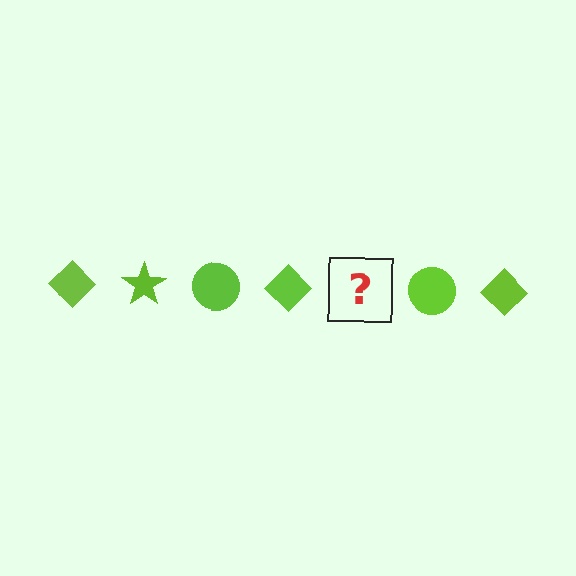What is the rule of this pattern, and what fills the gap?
The rule is that the pattern cycles through diamond, star, circle shapes in lime. The gap should be filled with a lime star.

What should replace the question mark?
The question mark should be replaced with a lime star.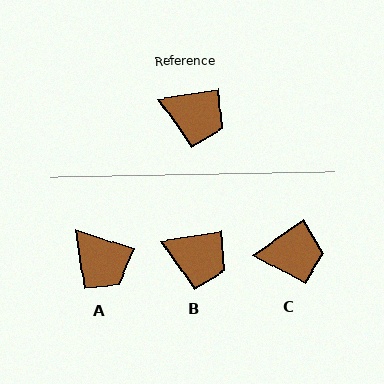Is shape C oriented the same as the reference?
No, it is off by about 27 degrees.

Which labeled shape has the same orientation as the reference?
B.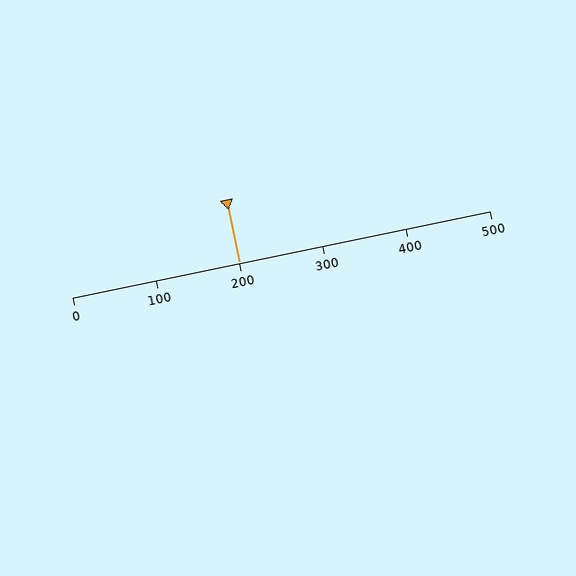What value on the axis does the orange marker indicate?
The marker indicates approximately 200.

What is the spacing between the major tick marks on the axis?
The major ticks are spaced 100 apart.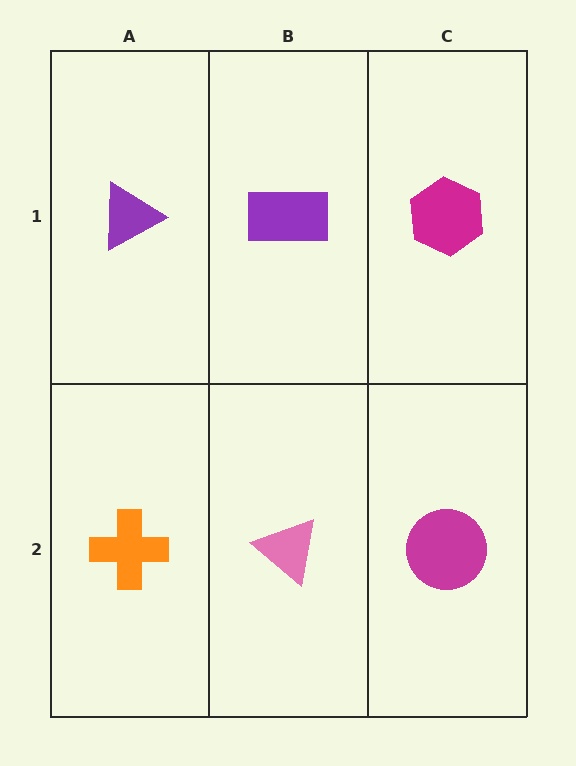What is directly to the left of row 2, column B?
An orange cross.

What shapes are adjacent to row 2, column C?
A magenta hexagon (row 1, column C), a pink triangle (row 2, column B).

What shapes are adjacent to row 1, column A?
An orange cross (row 2, column A), a purple rectangle (row 1, column B).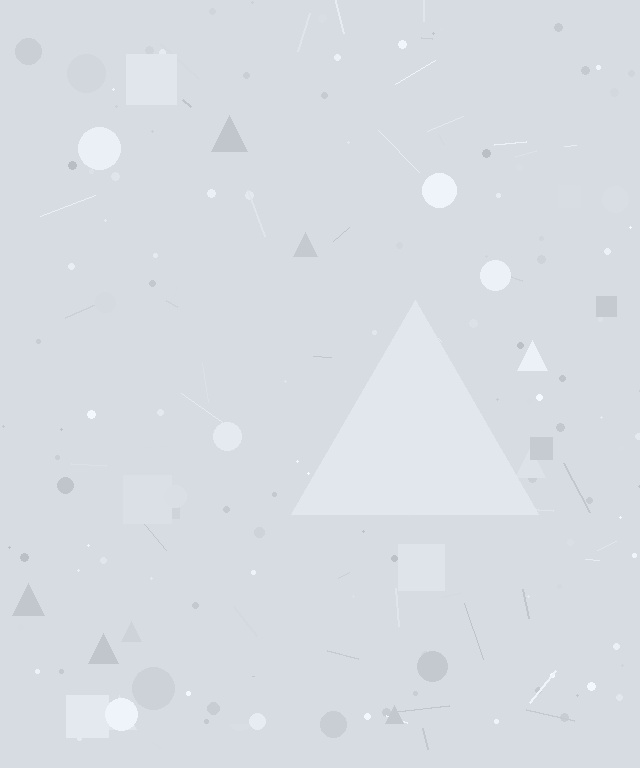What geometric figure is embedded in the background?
A triangle is embedded in the background.